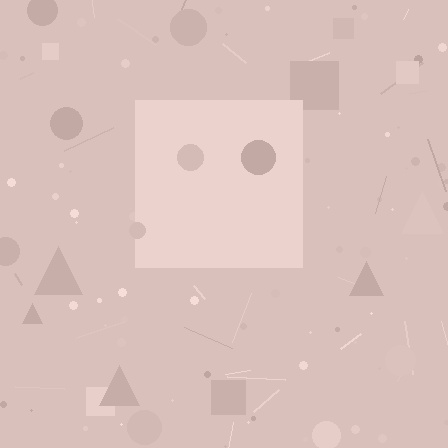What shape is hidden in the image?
A square is hidden in the image.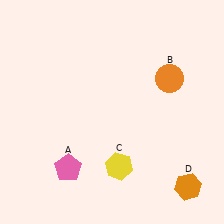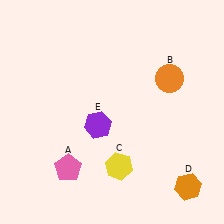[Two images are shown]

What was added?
A purple hexagon (E) was added in Image 2.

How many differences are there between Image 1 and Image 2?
There is 1 difference between the two images.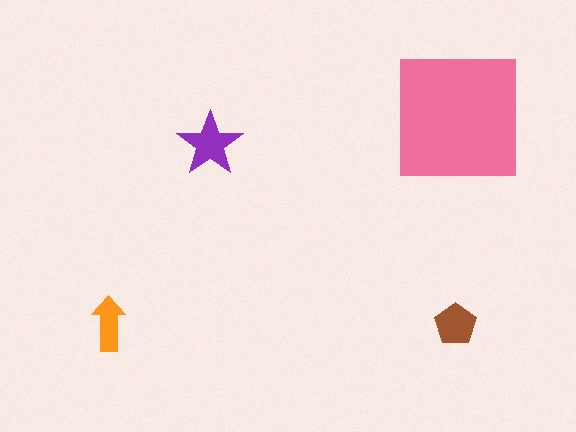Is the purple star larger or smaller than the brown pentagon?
Larger.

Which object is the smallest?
The orange arrow.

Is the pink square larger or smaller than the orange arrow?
Larger.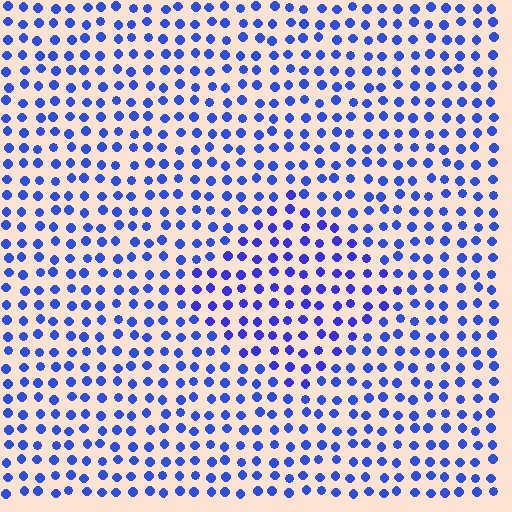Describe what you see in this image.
The image is filled with small blue elements in a uniform arrangement. A diamond-shaped region is visible where the elements are tinted to a slightly different hue, forming a subtle color boundary.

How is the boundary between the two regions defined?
The boundary is defined purely by a slight shift in hue (about 15 degrees). Spacing, size, and orientation are identical on both sides.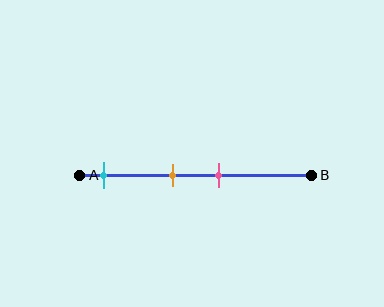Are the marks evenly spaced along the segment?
No, the marks are not evenly spaced.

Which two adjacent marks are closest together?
The orange and pink marks are the closest adjacent pair.